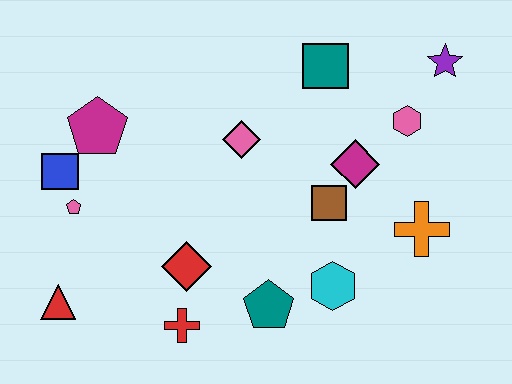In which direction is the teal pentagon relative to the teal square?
The teal pentagon is below the teal square.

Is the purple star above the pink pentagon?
Yes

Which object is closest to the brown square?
The magenta diamond is closest to the brown square.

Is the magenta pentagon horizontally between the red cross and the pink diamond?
No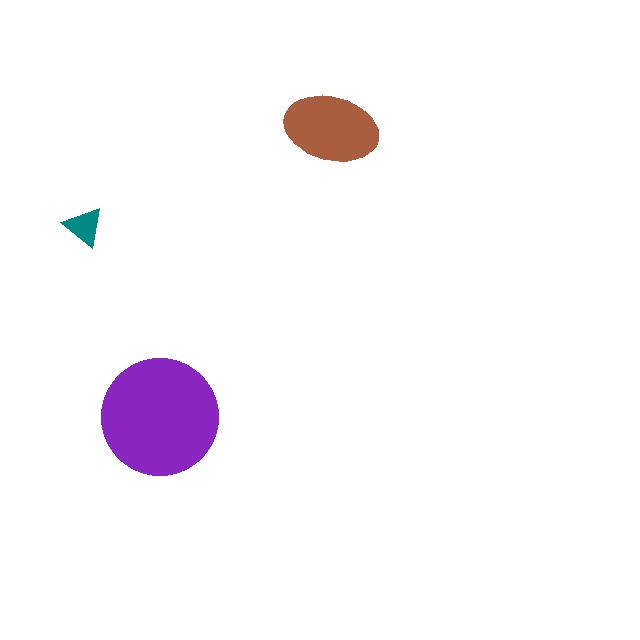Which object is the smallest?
The teal triangle.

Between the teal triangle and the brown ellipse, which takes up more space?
The brown ellipse.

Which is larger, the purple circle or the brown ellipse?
The purple circle.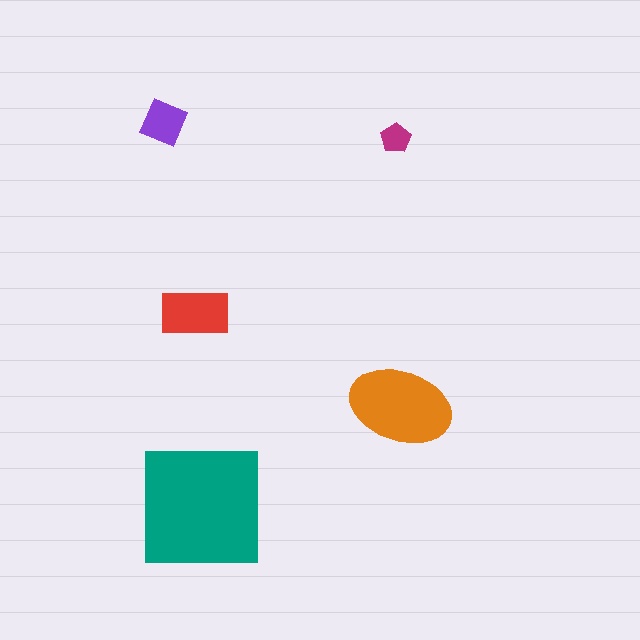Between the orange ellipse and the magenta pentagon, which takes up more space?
The orange ellipse.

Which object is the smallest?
The magenta pentagon.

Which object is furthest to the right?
The orange ellipse is rightmost.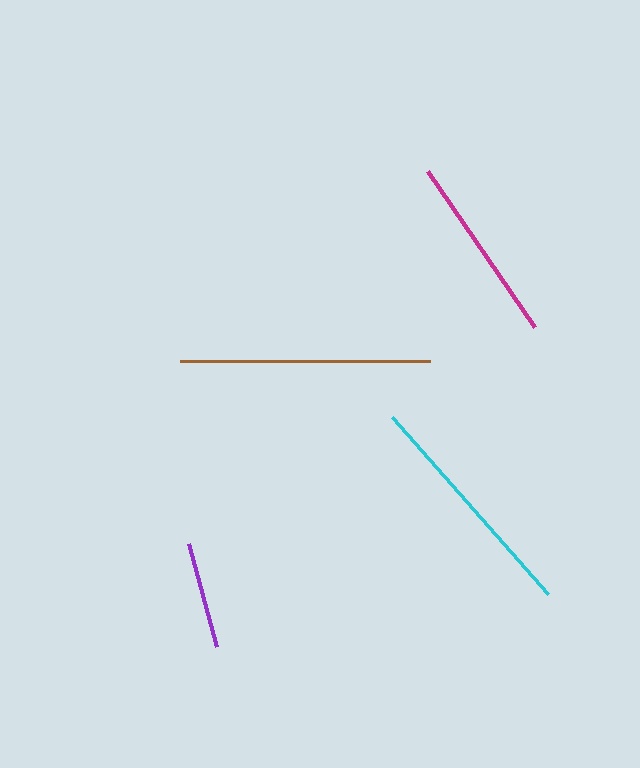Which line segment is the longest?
The brown line is the longest at approximately 250 pixels.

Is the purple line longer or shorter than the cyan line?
The cyan line is longer than the purple line.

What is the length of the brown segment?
The brown segment is approximately 250 pixels long.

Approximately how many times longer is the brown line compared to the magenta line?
The brown line is approximately 1.3 times the length of the magenta line.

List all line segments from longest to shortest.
From longest to shortest: brown, cyan, magenta, purple.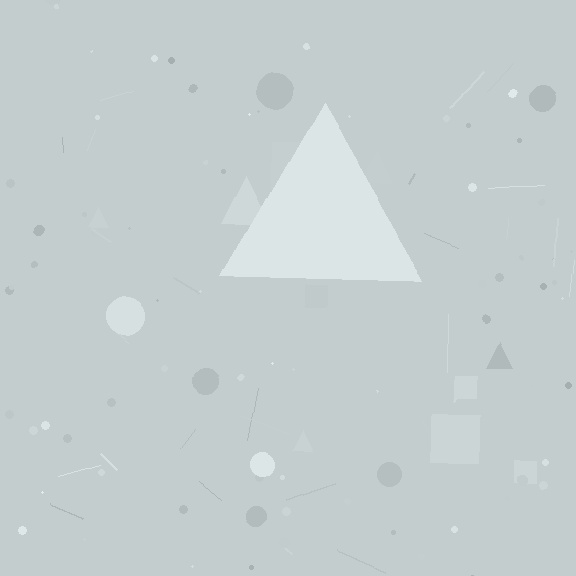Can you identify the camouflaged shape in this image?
The camouflaged shape is a triangle.